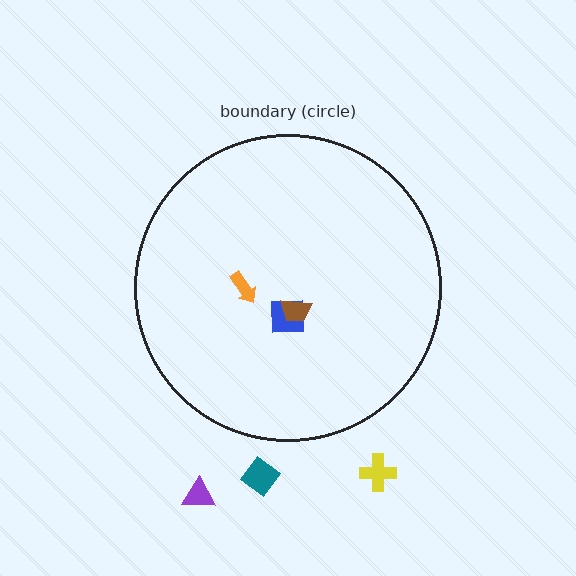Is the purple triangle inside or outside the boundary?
Outside.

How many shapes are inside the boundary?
3 inside, 3 outside.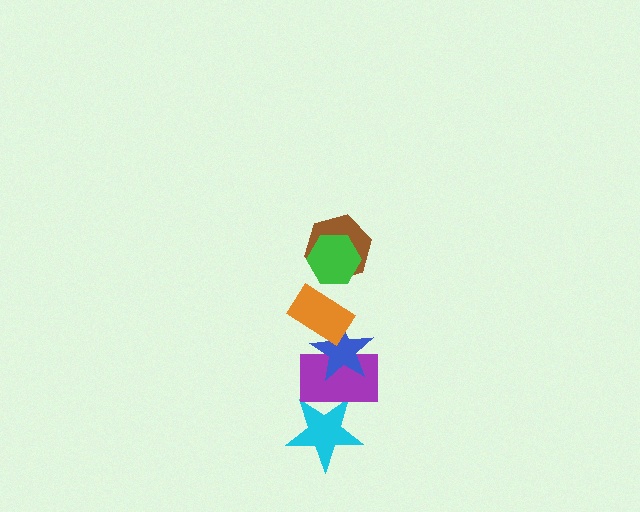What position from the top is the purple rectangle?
The purple rectangle is 5th from the top.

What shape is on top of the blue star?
The orange rectangle is on top of the blue star.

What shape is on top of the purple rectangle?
The blue star is on top of the purple rectangle.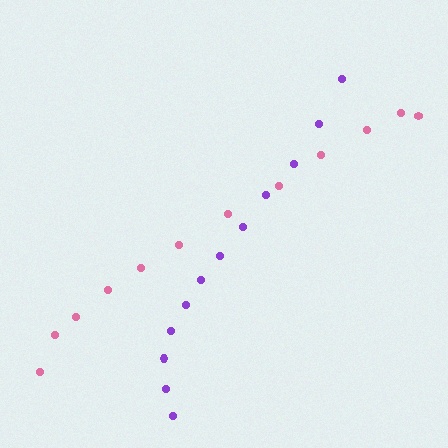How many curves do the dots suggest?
There are 2 distinct paths.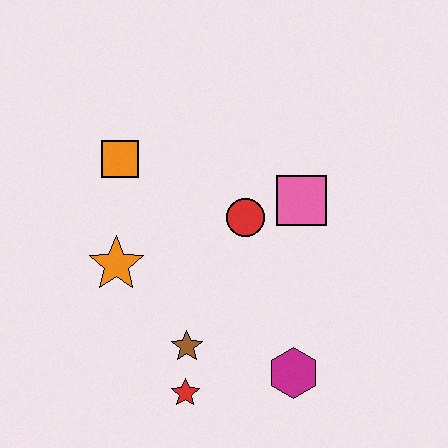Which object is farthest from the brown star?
The orange square is farthest from the brown star.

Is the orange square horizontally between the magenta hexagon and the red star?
No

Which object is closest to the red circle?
The pink square is closest to the red circle.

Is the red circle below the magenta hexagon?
No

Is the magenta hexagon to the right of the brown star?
Yes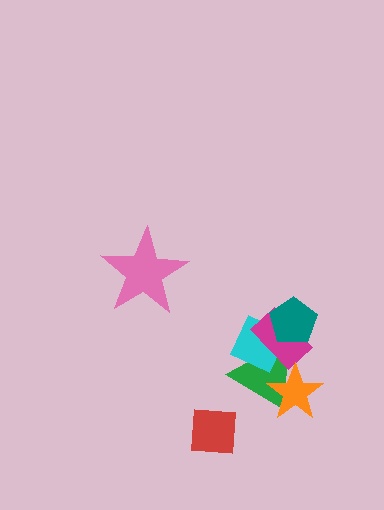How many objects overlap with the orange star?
1 object overlaps with the orange star.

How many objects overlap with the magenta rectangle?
3 objects overlap with the magenta rectangle.